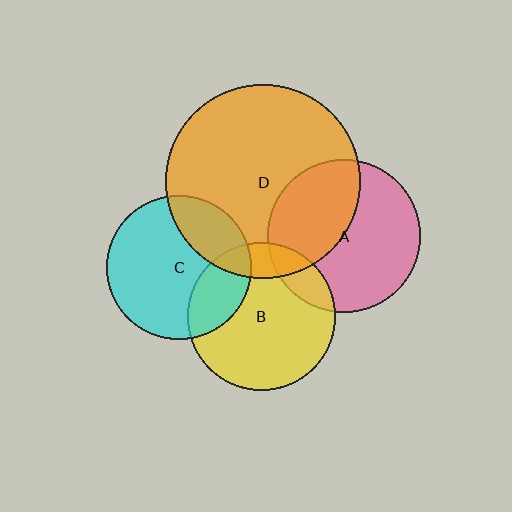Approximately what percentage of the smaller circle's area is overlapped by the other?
Approximately 15%.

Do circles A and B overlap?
Yes.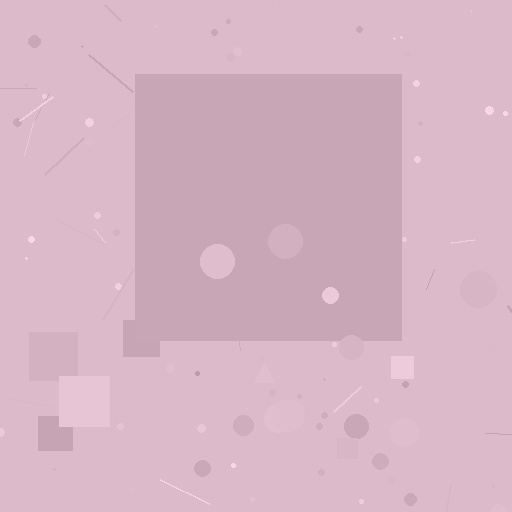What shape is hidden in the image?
A square is hidden in the image.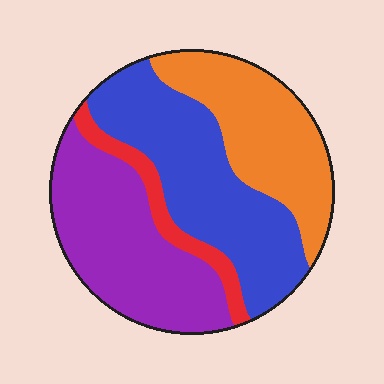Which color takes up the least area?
Red, at roughly 10%.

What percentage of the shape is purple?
Purple takes up about one third (1/3) of the shape.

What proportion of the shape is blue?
Blue covers about 35% of the shape.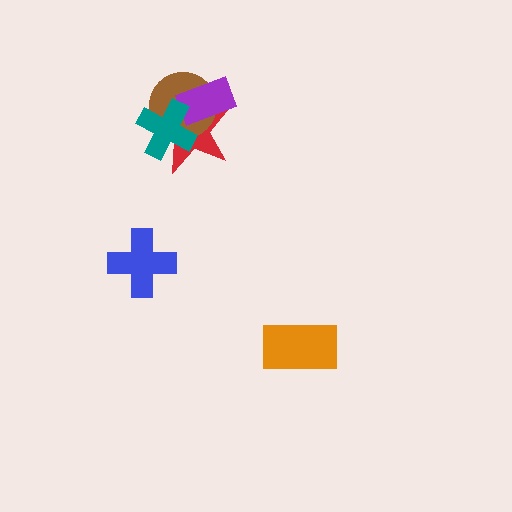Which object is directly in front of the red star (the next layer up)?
The brown circle is directly in front of the red star.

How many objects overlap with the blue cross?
0 objects overlap with the blue cross.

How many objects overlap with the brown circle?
3 objects overlap with the brown circle.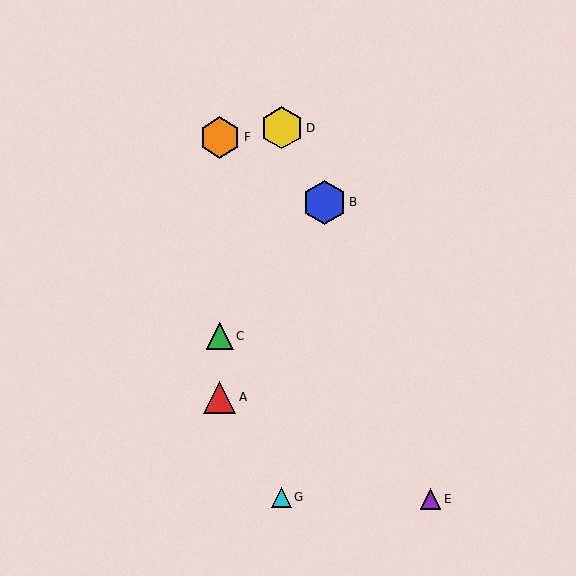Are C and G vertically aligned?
No, C is at x≈220 and G is at x≈281.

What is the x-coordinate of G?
Object G is at x≈281.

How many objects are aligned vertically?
3 objects (A, C, F) are aligned vertically.